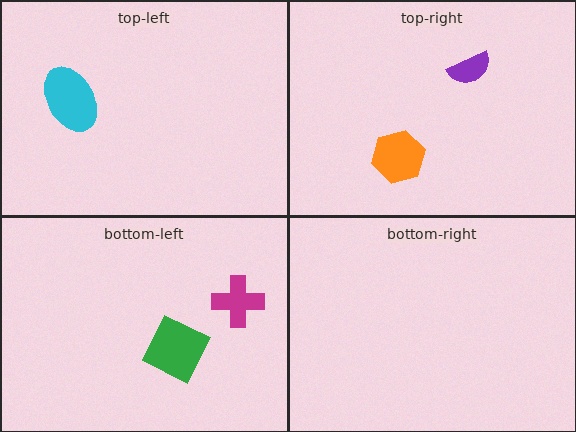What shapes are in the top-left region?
The cyan ellipse.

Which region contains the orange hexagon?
The top-right region.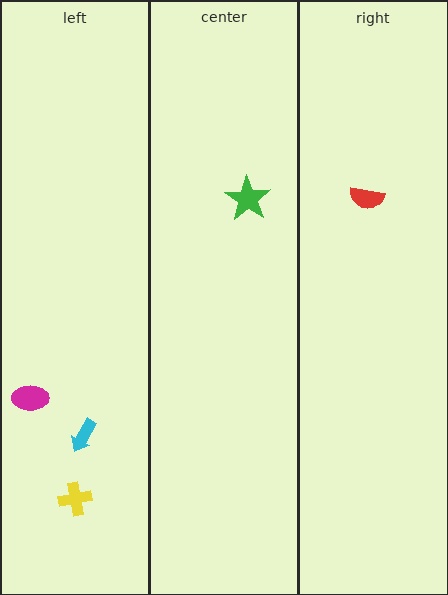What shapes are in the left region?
The yellow cross, the magenta ellipse, the cyan arrow.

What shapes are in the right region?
The red semicircle.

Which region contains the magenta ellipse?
The left region.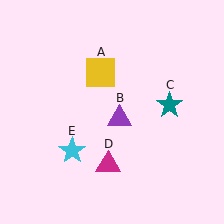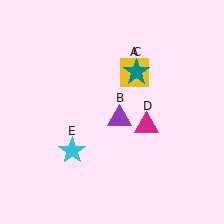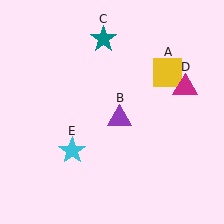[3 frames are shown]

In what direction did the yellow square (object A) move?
The yellow square (object A) moved right.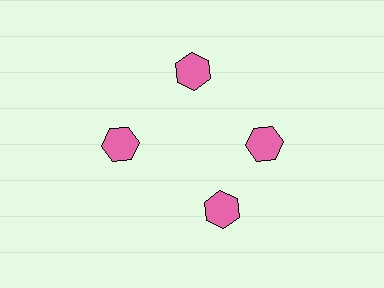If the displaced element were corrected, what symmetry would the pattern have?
It would have 4-fold rotational symmetry — the pattern would map onto itself every 90 degrees.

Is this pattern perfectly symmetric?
No. The 4 pink hexagons are arranged in a ring, but one element near the 6 o'clock position is rotated out of alignment along the ring, breaking the 4-fold rotational symmetry.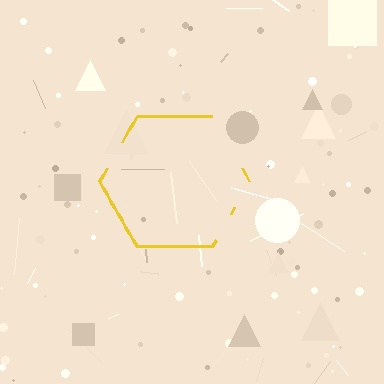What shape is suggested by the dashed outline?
The dashed outline suggests a hexagon.